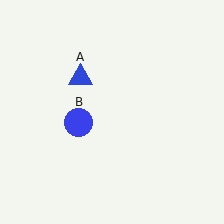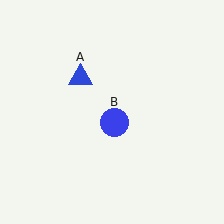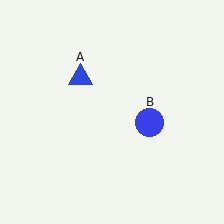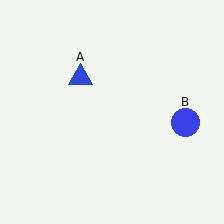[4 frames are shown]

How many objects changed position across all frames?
1 object changed position: blue circle (object B).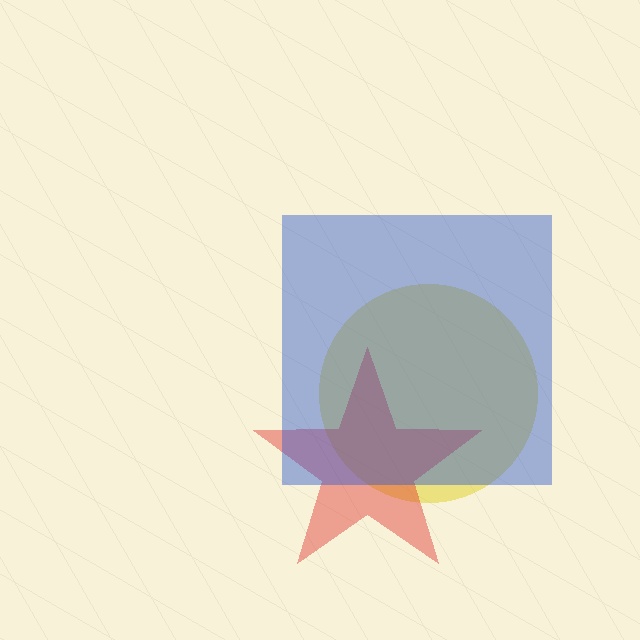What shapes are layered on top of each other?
The layered shapes are: a yellow circle, a red star, a blue square.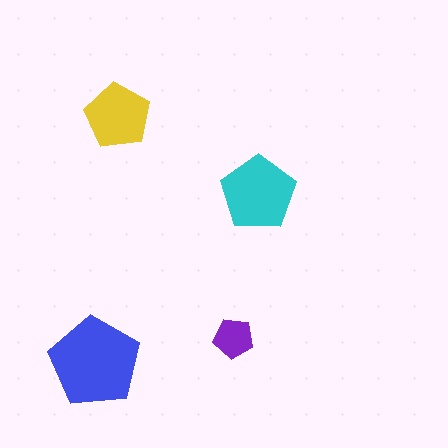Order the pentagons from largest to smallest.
the blue one, the cyan one, the yellow one, the purple one.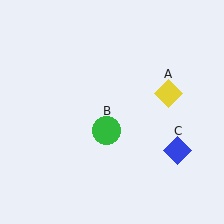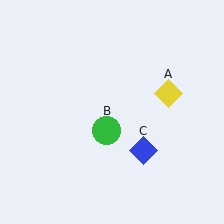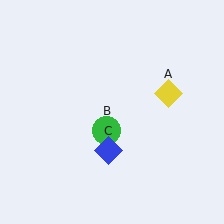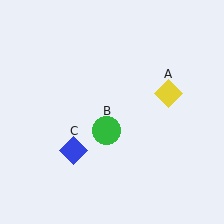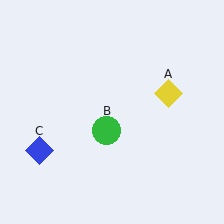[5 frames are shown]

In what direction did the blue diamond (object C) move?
The blue diamond (object C) moved left.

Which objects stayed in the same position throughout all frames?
Yellow diamond (object A) and green circle (object B) remained stationary.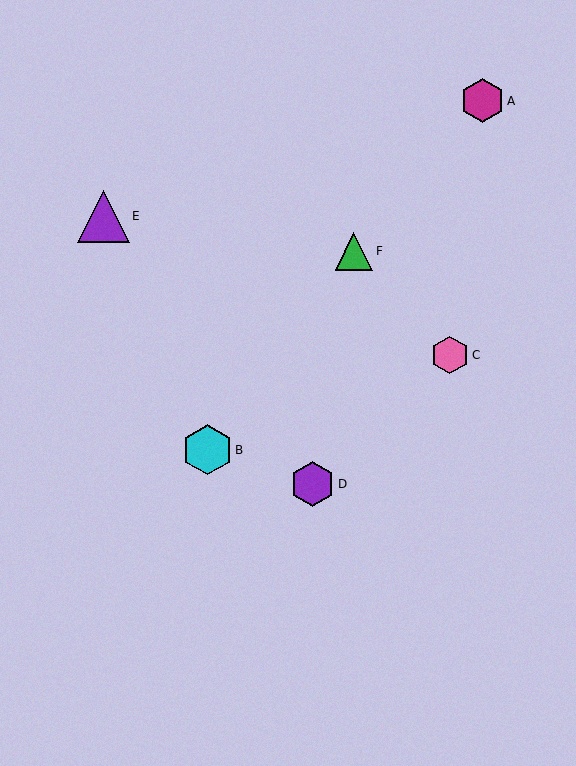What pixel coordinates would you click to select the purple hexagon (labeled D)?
Click at (312, 484) to select the purple hexagon D.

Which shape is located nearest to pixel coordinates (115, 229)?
The purple triangle (labeled E) at (103, 216) is nearest to that location.